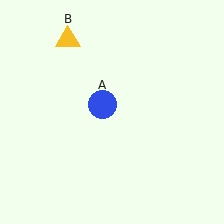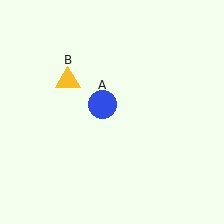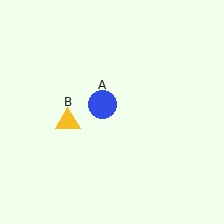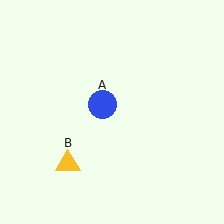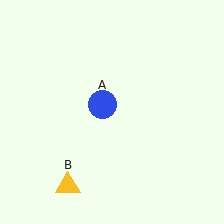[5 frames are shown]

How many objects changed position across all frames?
1 object changed position: yellow triangle (object B).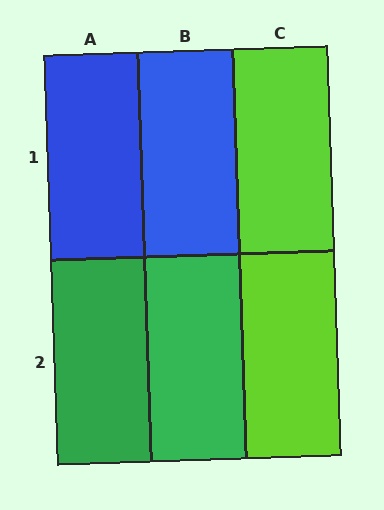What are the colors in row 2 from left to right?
Green, green, lime.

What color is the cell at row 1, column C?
Lime.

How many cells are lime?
2 cells are lime.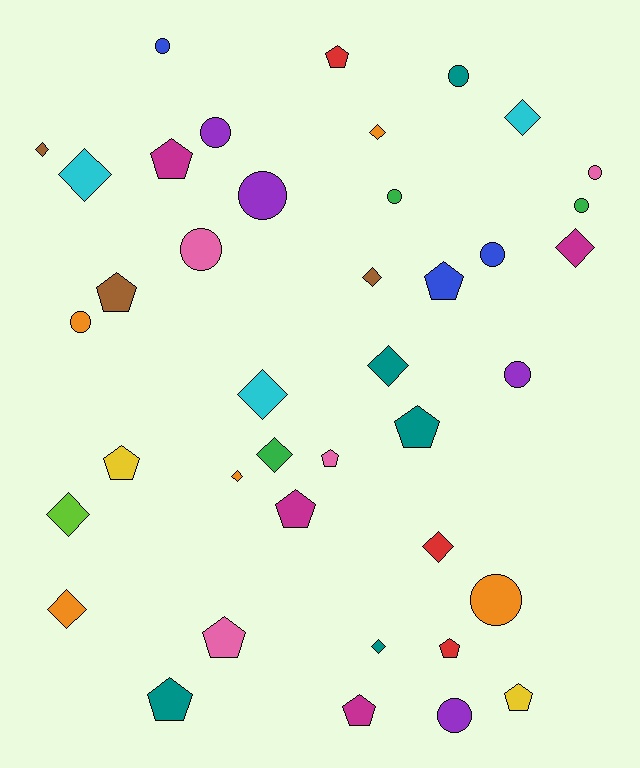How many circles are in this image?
There are 13 circles.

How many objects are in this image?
There are 40 objects.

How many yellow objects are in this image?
There are 2 yellow objects.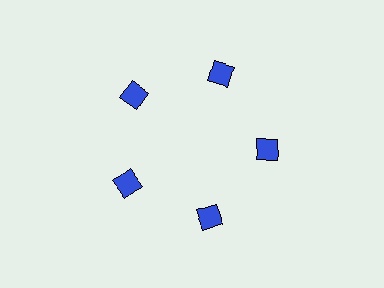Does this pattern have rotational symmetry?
Yes, this pattern has 5-fold rotational symmetry. It looks the same after rotating 72 degrees around the center.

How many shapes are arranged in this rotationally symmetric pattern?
There are 5 shapes, arranged in 5 groups of 1.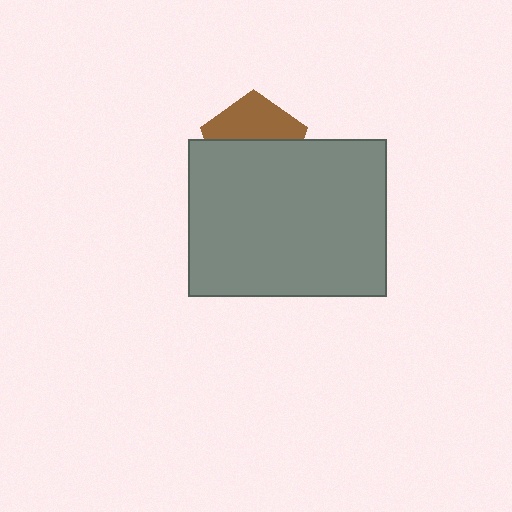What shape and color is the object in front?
The object in front is a gray rectangle.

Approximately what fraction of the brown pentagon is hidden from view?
Roughly 56% of the brown pentagon is hidden behind the gray rectangle.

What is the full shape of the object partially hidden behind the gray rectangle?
The partially hidden object is a brown pentagon.